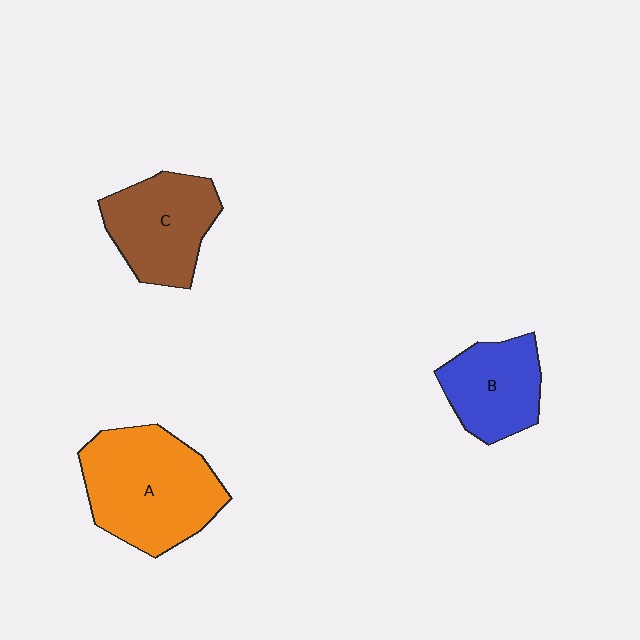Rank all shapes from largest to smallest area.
From largest to smallest: A (orange), C (brown), B (blue).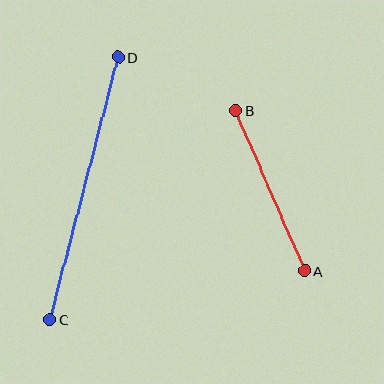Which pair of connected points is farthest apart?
Points C and D are farthest apart.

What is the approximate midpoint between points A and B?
The midpoint is at approximately (270, 191) pixels.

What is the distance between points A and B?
The distance is approximately 175 pixels.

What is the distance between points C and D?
The distance is approximately 272 pixels.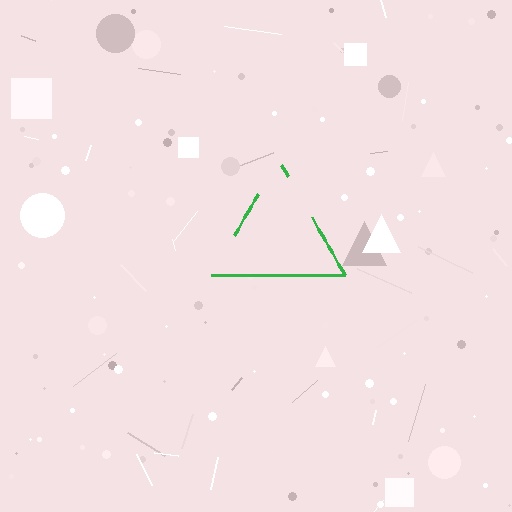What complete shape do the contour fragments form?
The contour fragments form a triangle.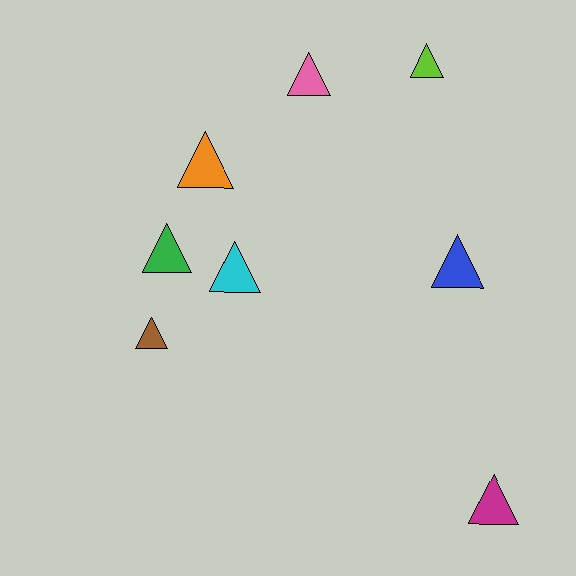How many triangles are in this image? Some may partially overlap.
There are 8 triangles.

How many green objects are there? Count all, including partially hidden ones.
There is 1 green object.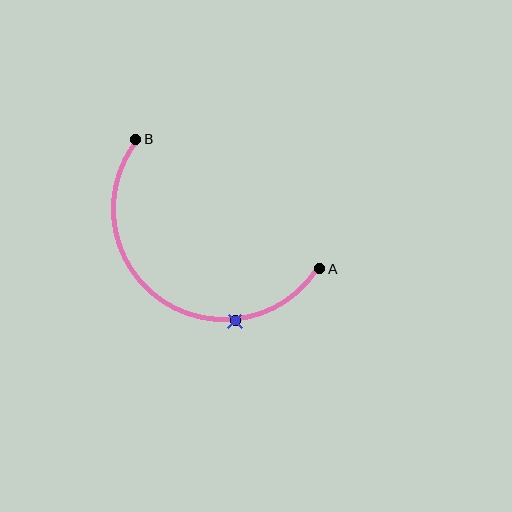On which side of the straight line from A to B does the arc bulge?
The arc bulges below and to the left of the straight line connecting A and B.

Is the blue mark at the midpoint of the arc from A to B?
No. The blue mark lies on the arc but is closer to endpoint A. The arc midpoint would be at the point on the curve equidistant along the arc from both A and B.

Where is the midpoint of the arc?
The arc midpoint is the point on the curve farthest from the straight line joining A and B. It sits below and to the left of that line.